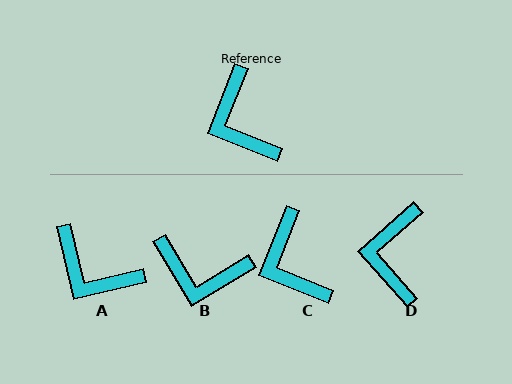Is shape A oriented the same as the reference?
No, it is off by about 35 degrees.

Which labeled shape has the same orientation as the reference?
C.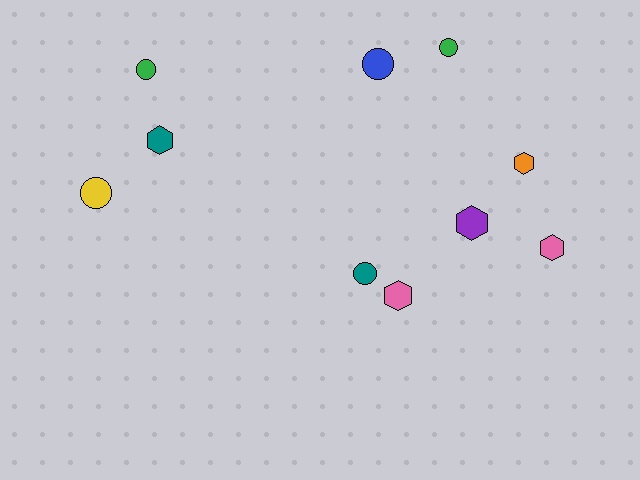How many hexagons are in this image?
There are 5 hexagons.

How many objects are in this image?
There are 10 objects.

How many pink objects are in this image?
There are 2 pink objects.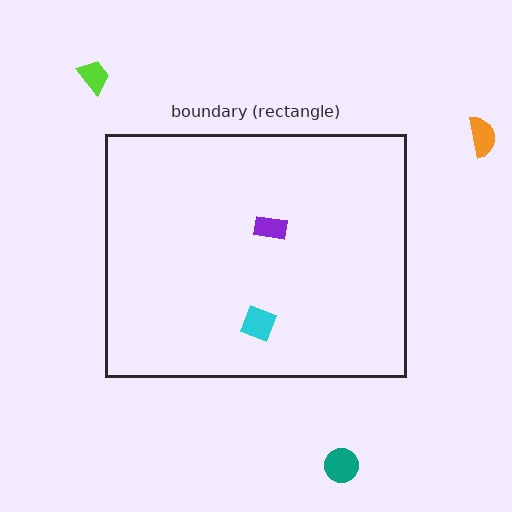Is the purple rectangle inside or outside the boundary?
Inside.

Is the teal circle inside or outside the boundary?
Outside.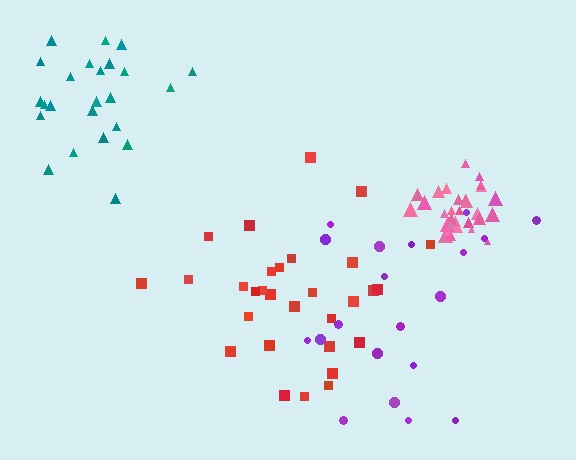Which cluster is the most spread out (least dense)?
Purple.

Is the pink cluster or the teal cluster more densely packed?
Pink.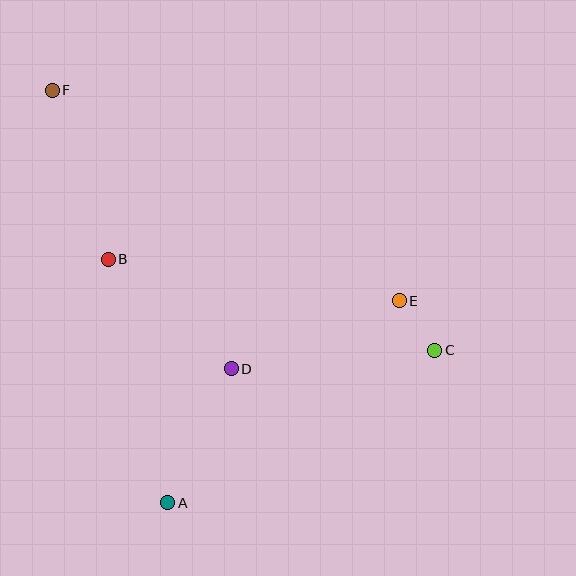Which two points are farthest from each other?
Points C and F are farthest from each other.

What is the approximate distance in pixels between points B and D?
The distance between B and D is approximately 165 pixels.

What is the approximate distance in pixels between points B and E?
The distance between B and E is approximately 294 pixels.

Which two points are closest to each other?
Points C and E are closest to each other.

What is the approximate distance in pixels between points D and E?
The distance between D and E is approximately 181 pixels.